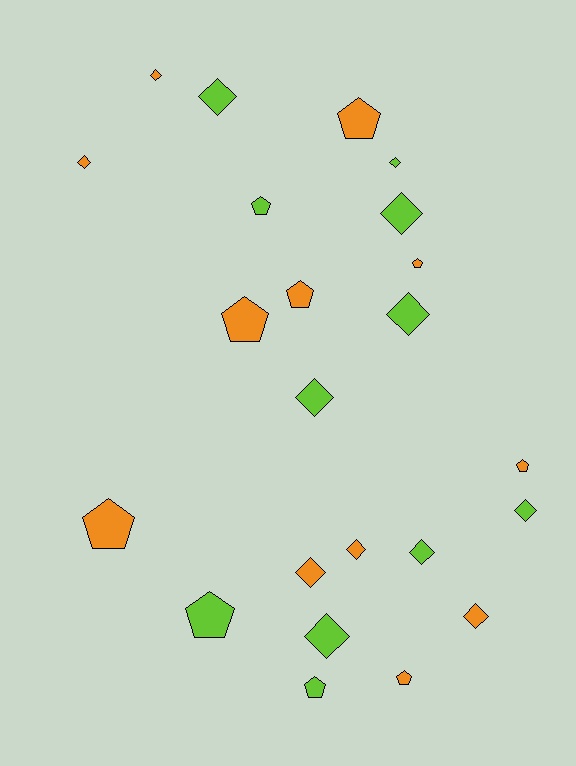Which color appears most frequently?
Orange, with 12 objects.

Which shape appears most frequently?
Diamond, with 13 objects.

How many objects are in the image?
There are 23 objects.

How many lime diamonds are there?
There are 8 lime diamonds.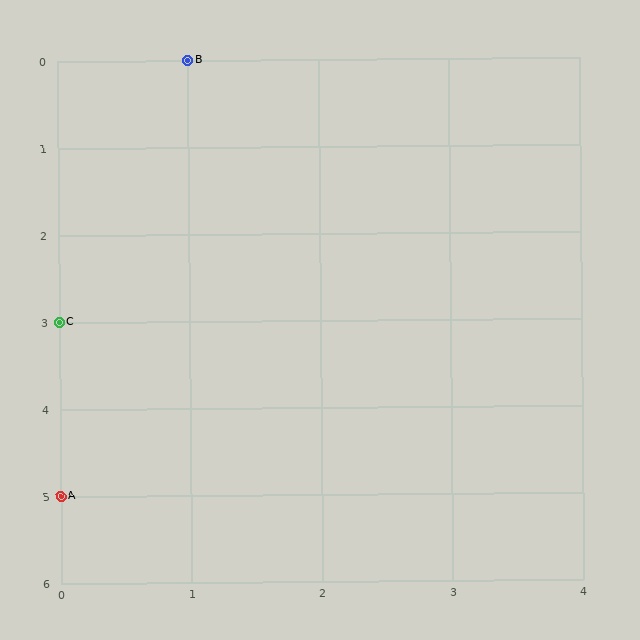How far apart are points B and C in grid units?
Points B and C are 1 column and 3 rows apart (about 3.2 grid units diagonally).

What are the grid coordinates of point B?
Point B is at grid coordinates (1, 0).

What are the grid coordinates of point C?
Point C is at grid coordinates (0, 3).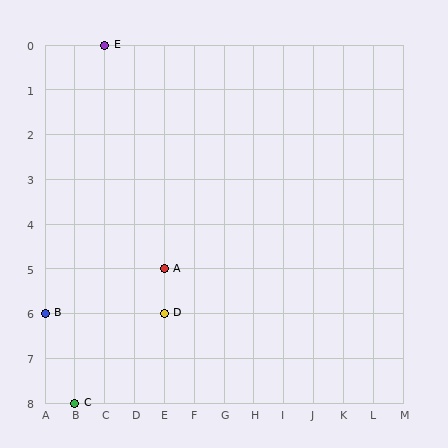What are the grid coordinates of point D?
Point D is at grid coordinates (E, 6).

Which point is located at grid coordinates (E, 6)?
Point D is at (E, 6).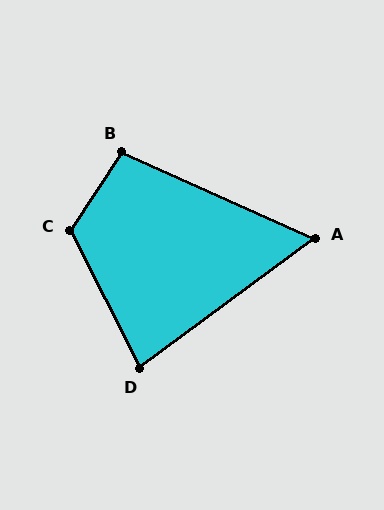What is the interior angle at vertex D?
Approximately 81 degrees (acute).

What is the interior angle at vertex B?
Approximately 99 degrees (obtuse).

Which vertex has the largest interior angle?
C, at approximately 120 degrees.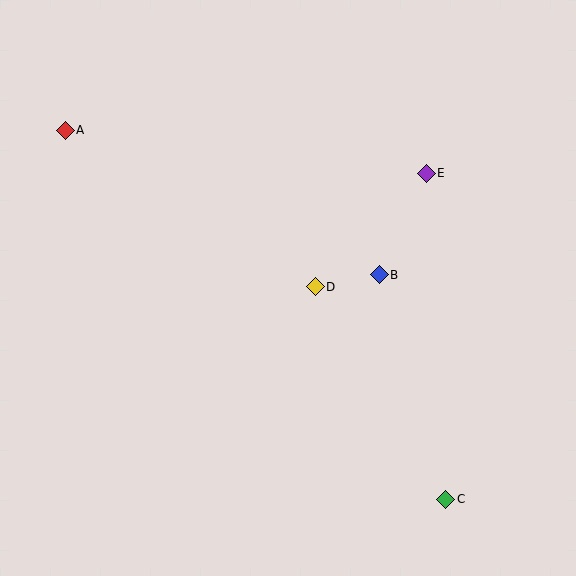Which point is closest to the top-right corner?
Point E is closest to the top-right corner.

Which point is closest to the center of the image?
Point D at (315, 287) is closest to the center.